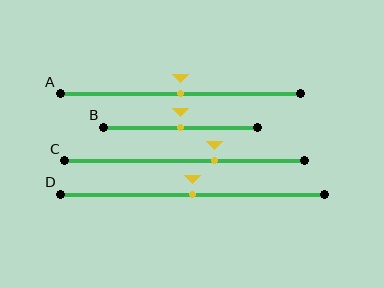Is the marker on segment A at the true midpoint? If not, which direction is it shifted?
Yes, the marker on segment A is at the true midpoint.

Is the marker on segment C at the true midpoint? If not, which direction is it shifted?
No, the marker on segment C is shifted to the right by about 13% of the segment length.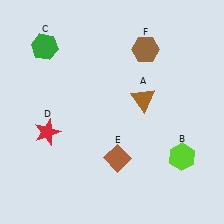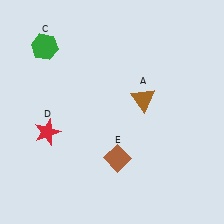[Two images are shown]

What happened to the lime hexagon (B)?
The lime hexagon (B) was removed in Image 2. It was in the bottom-right area of Image 1.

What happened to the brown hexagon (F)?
The brown hexagon (F) was removed in Image 2. It was in the top-right area of Image 1.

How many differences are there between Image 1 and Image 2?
There are 2 differences between the two images.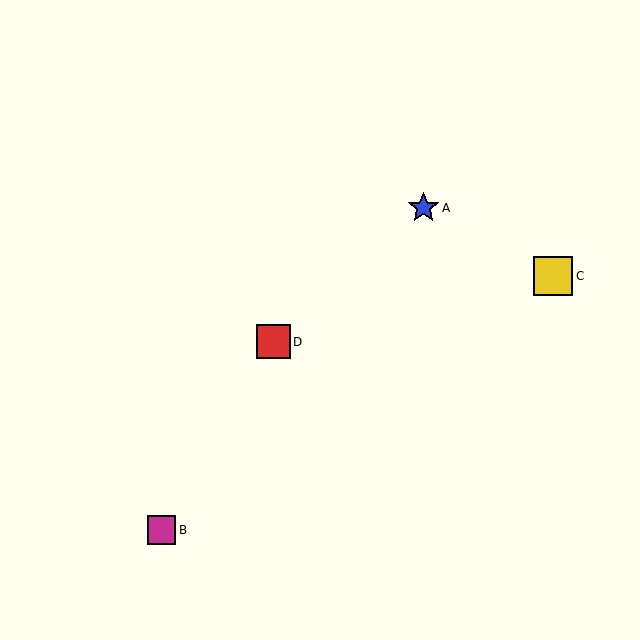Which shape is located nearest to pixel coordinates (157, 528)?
The magenta square (labeled B) at (161, 530) is nearest to that location.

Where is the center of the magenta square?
The center of the magenta square is at (161, 530).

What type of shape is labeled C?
Shape C is a yellow square.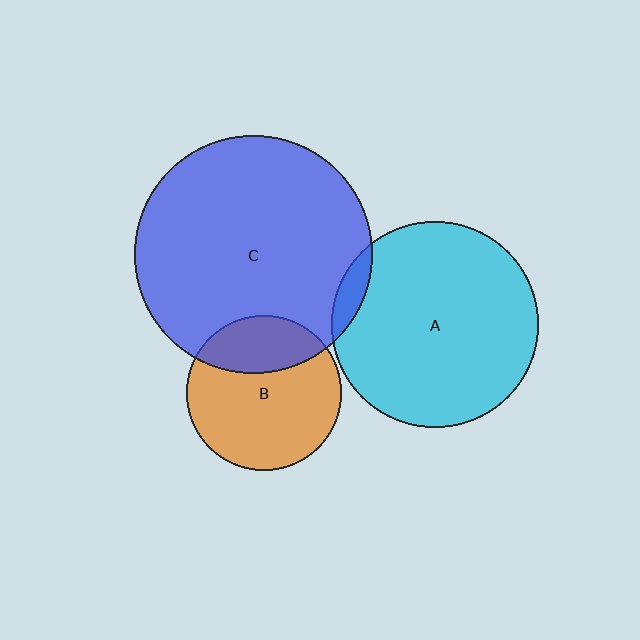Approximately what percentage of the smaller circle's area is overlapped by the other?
Approximately 5%.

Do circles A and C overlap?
Yes.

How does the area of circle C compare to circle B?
Approximately 2.4 times.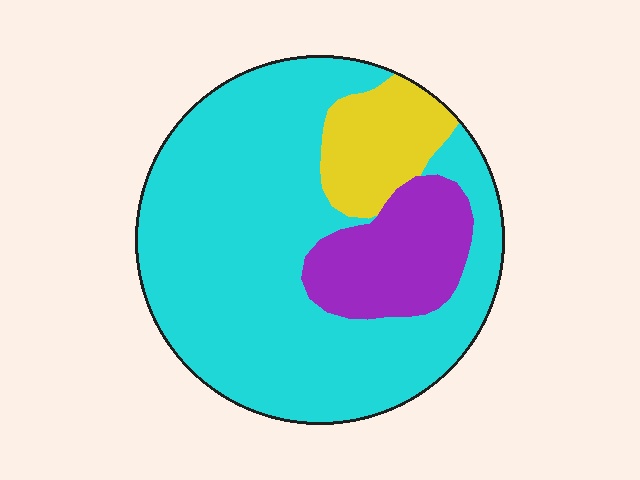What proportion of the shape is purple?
Purple takes up about one sixth (1/6) of the shape.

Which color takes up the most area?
Cyan, at roughly 70%.